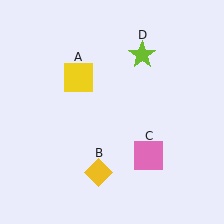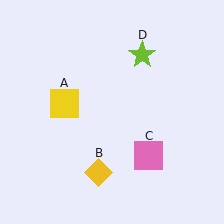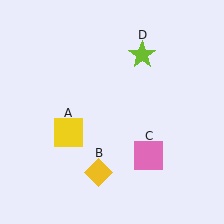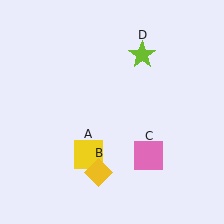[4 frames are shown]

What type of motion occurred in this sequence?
The yellow square (object A) rotated counterclockwise around the center of the scene.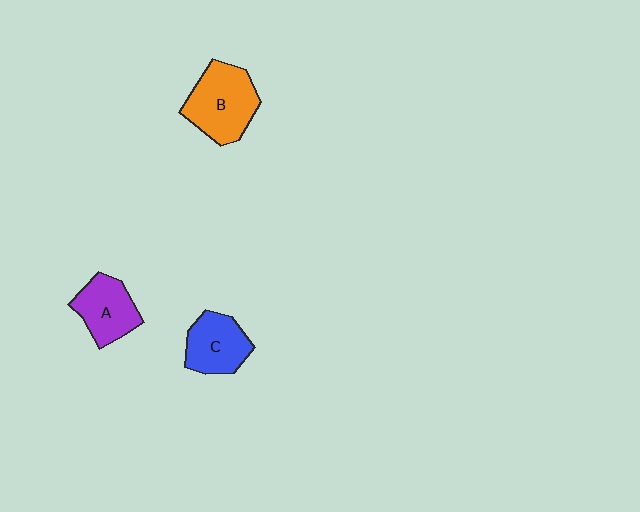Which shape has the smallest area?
Shape C (blue).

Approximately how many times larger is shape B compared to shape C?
Approximately 1.4 times.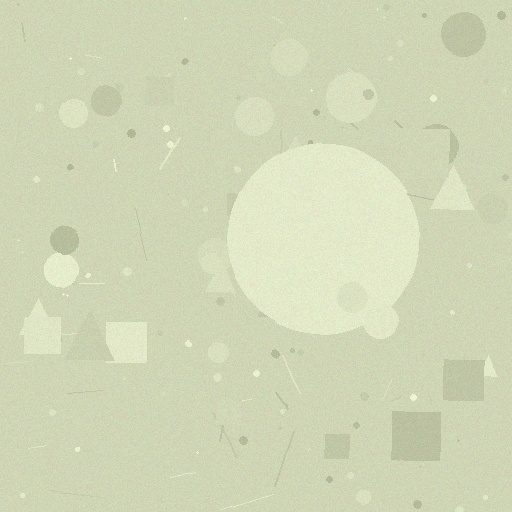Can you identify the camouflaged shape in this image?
The camouflaged shape is a circle.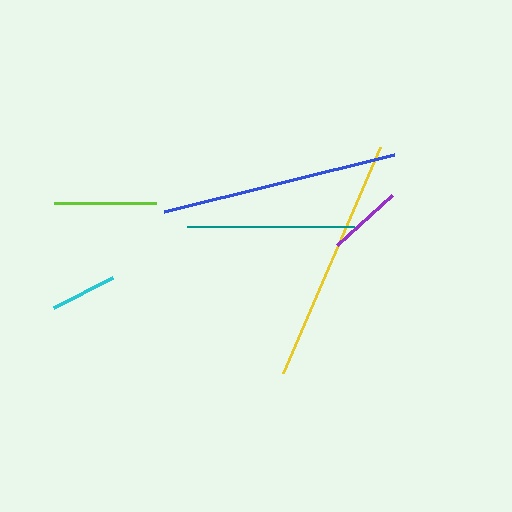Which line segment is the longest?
The yellow line is the longest at approximately 246 pixels.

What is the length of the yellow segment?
The yellow segment is approximately 246 pixels long.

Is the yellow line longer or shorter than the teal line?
The yellow line is longer than the teal line.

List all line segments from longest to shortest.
From longest to shortest: yellow, blue, teal, lime, purple, cyan.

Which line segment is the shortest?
The cyan line is the shortest at approximately 66 pixels.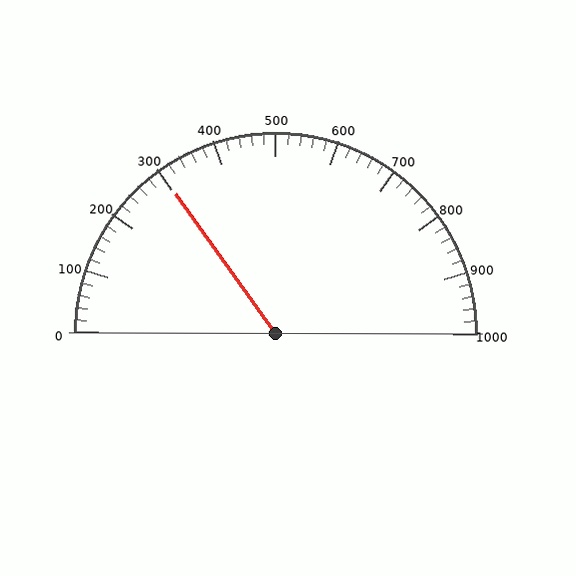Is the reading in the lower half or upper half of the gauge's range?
The reading is in the lower half of the range (0 to 1000).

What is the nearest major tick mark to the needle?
The nearest major tick mark is 300.